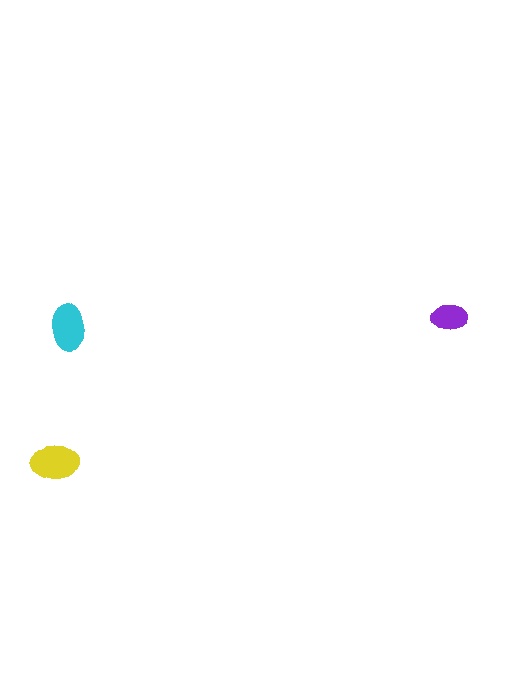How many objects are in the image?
There are 3 objects in the image.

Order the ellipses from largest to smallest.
the yellow one, the cyan one, the purple one.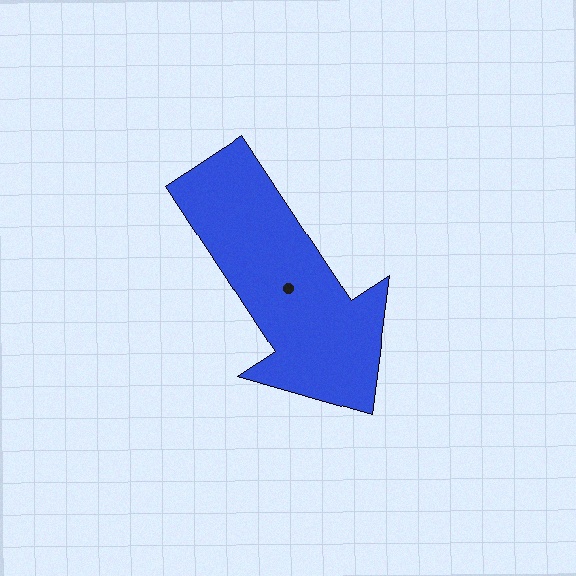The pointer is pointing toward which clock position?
Roughly 5 o'clock.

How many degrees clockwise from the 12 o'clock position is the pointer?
Approximately 147 degrees.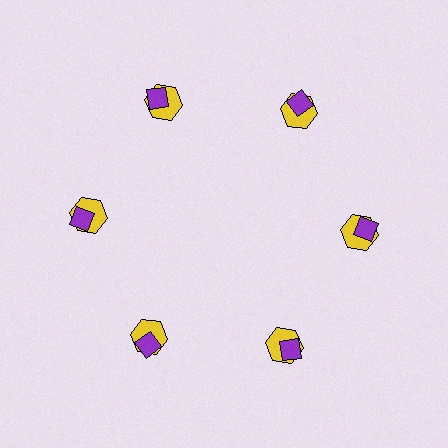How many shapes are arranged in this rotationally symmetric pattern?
There are 12 shapes, arranged in 6 groups of 2.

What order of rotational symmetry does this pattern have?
This pattern has 6-fold rotational symmetry.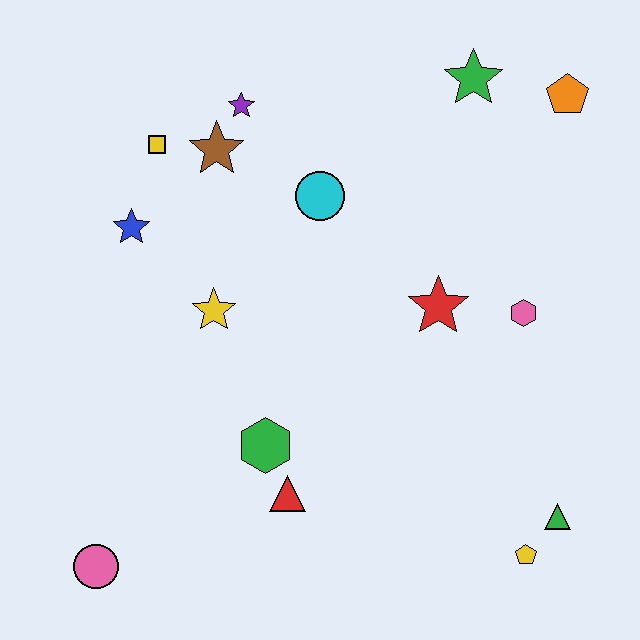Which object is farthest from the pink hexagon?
The pink circle is farthest from the pink hexagon.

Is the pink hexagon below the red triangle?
No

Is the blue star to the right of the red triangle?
No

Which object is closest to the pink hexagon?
The red star is closest to the pink hexagon.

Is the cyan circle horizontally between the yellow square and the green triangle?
Yes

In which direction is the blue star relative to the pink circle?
The blue star is above the pink circle.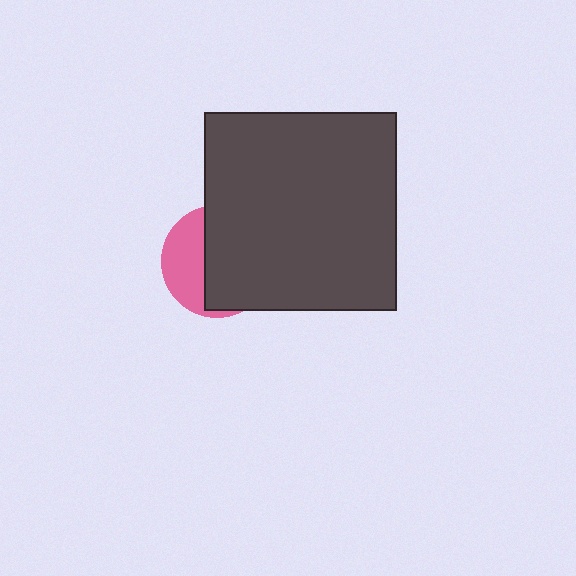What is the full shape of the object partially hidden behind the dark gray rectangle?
The partially hidden object is a pink circle.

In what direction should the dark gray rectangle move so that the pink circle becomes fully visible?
The dark gray rectangle should move right. That is the shortest direction to clear the overlap and leave the pink circle fully visible.